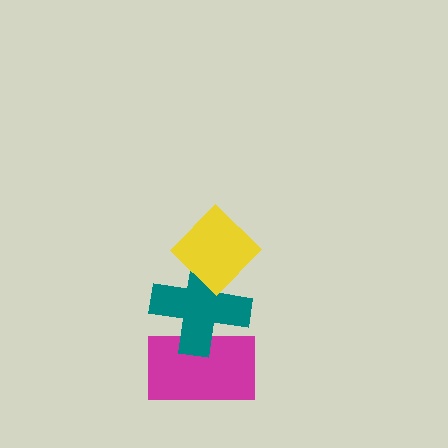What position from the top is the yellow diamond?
The yellow diamond is 1st from the top.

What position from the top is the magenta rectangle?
The magenta rectangle is 3rd from the top.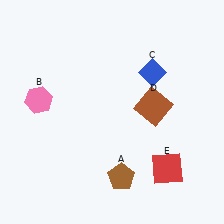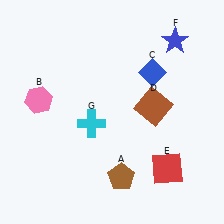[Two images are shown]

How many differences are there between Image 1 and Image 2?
There are 2 differences between the two images.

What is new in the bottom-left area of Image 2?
A cyan cross (G) was added in the bottom-left area of Image 2.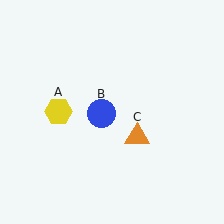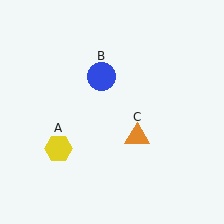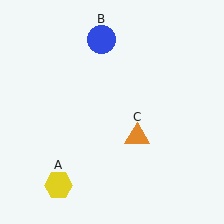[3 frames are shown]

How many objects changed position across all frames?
2 objects changed position: yellow hexagon (object A), blue circle (object B).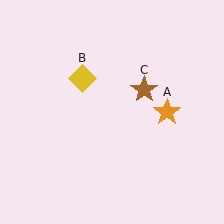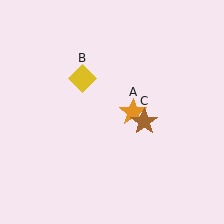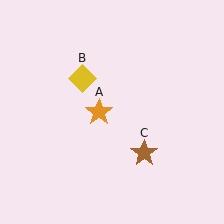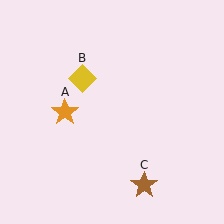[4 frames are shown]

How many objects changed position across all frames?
2 objects changed position: orange star (object A), brown star (object C).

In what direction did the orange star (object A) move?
The orange star (object A) moved left.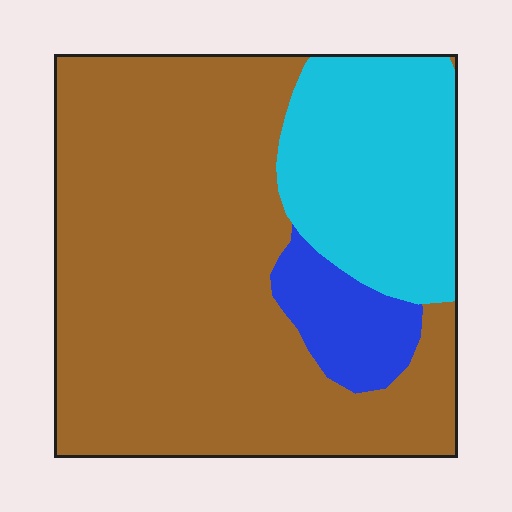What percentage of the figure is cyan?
Cyan takes up about one quarter (1/4) of the figure.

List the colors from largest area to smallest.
From largest to smallest: brown, cyan, blue.